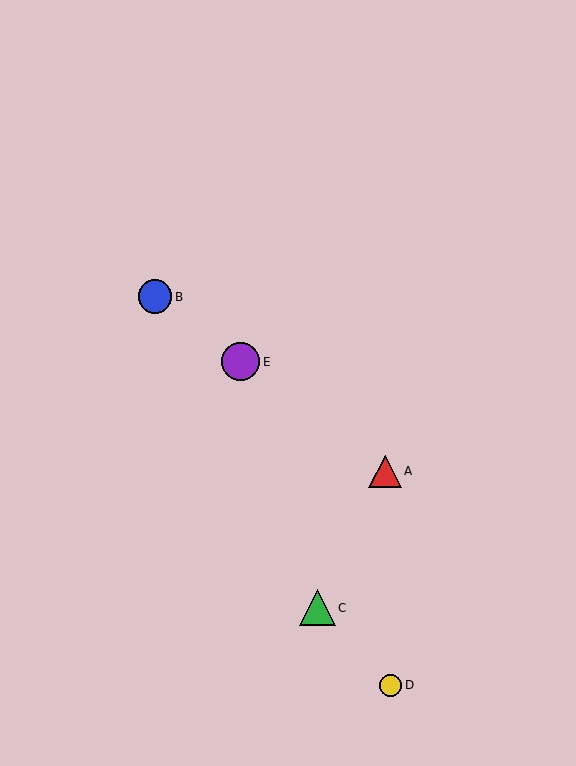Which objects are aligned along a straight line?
Objects A, B, E are aligned along a straight line.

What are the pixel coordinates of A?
Object A is at (385, 471).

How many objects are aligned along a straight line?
3 objects (A, B, E) are aligned along a straight line.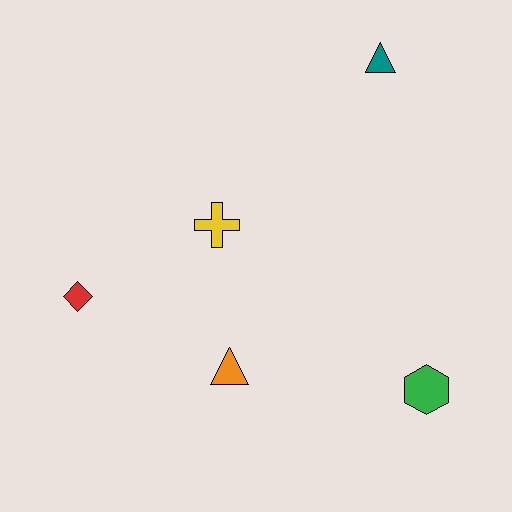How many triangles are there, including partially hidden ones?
There are 2 triangles.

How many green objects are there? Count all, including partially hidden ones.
There is 1 green object.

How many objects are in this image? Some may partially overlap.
There are 5 objects.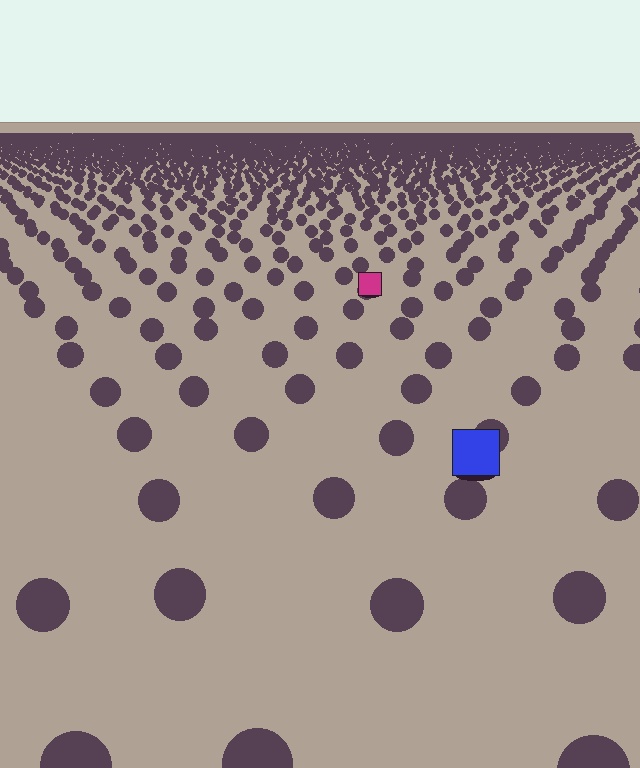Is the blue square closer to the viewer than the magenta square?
Yes. The blue square is closer — you can tell from the texture gradient: the ground texture is coarser near it.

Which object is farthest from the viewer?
The magenta square is farthest from the viewer. It appears smaller and the ground texture around it is denser.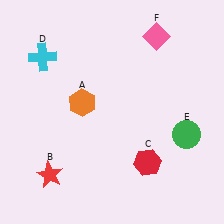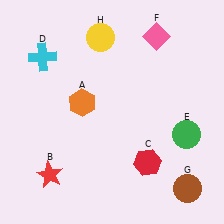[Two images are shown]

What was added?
A brown circle (G), a yellow circle (H) were added in Image 2.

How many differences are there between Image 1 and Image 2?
There are 2 differences between the two images.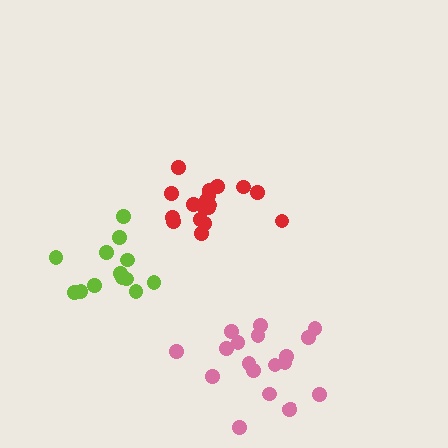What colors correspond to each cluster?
The clusters are colored: red, lime, pink.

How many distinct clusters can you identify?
There are 3 distinct clusters.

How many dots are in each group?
Group 1: 18 dots, Group 2: 13 dots, Group 3: 18 dots (49 total).